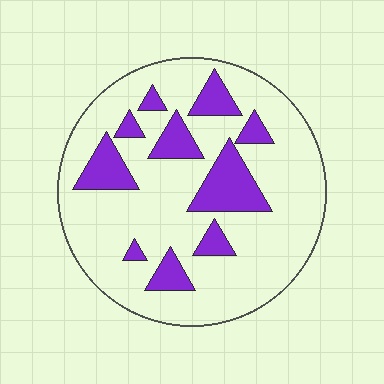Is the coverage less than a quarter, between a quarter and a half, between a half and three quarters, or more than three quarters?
Less than a quarter.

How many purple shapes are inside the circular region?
10.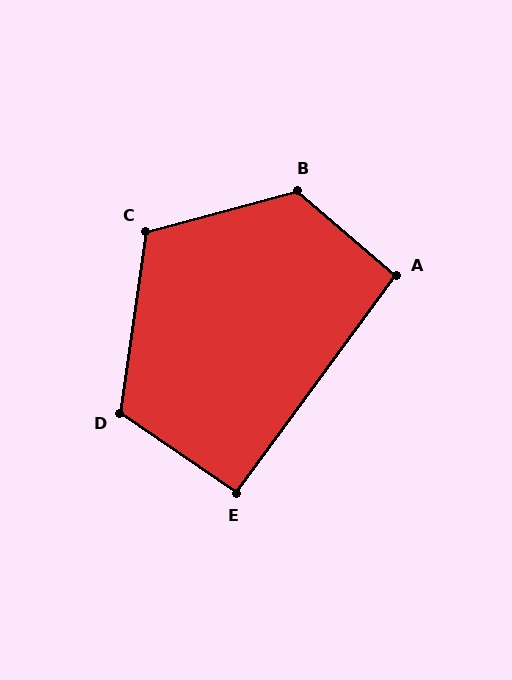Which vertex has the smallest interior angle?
E, at approximately 92 degrees.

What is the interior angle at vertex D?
Approximately 116 degrees (obtuse).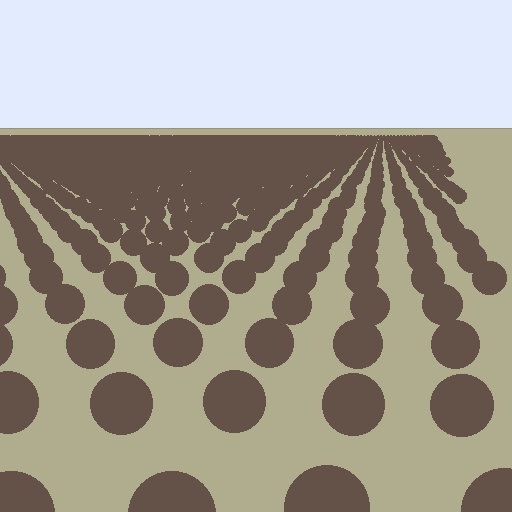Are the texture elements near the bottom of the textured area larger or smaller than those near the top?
Larger. Near the bottom, elements are closer to the viewer and appear at a bigger on-screen size.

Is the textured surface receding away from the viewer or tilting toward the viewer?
The surface is receding away from the viewer. Texture elements get smaller and denser toward the top.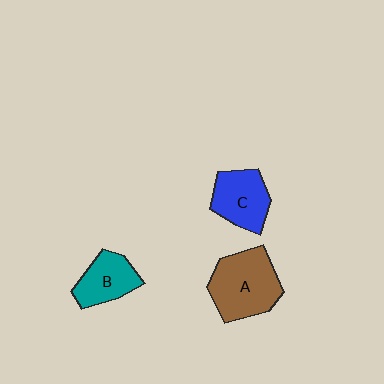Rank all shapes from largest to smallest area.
From largest to smallest: A (brown), C (blue), B (teal).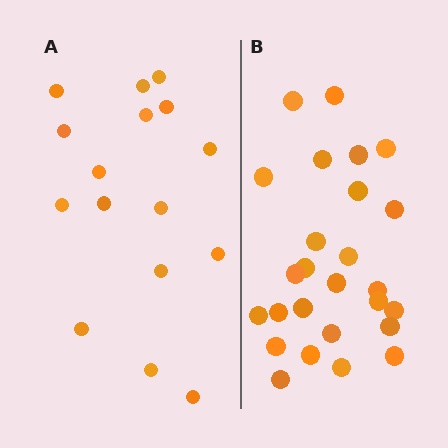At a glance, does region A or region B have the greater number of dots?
Region B (the right region) has more dots.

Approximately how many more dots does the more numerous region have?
Region B has roughly 10 or so more dots than region A.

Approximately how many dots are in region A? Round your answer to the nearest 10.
About 20 dots. (The exact count is 16, which rounds to 20.)